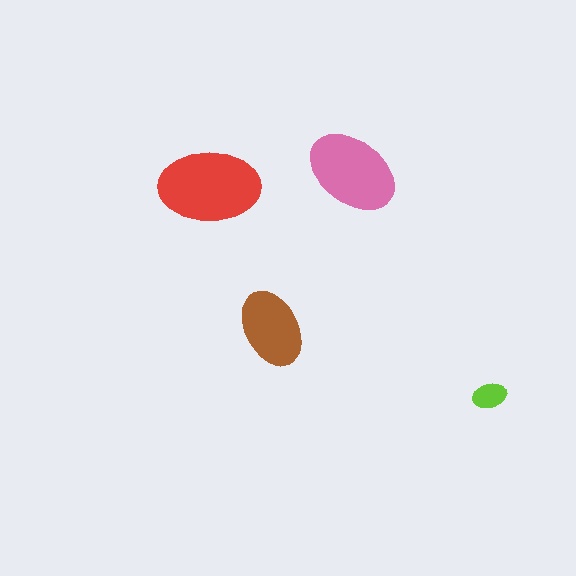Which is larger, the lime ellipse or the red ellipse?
The red one.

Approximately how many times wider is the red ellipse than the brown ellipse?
About 1.5 times wider.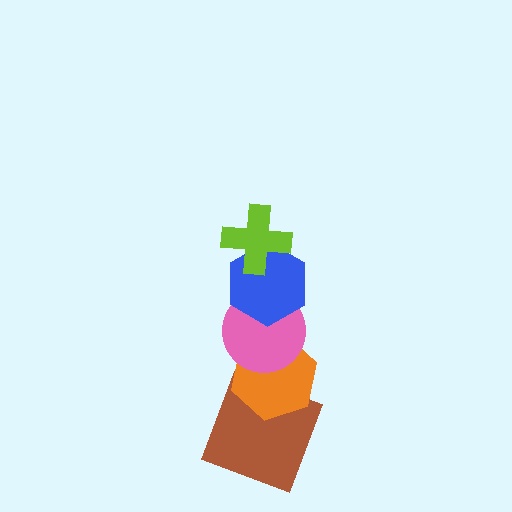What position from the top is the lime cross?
The lime cross is 1st from the top.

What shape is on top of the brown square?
The orange hexagon is on top of the brown square.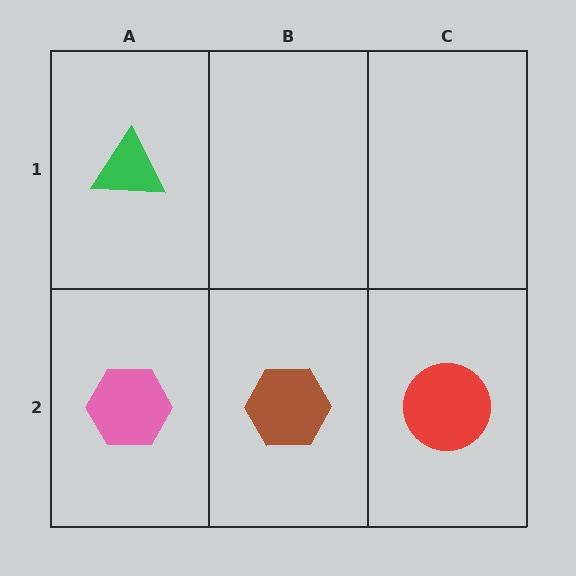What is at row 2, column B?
A brown hexagon.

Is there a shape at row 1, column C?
No, that cell is empty.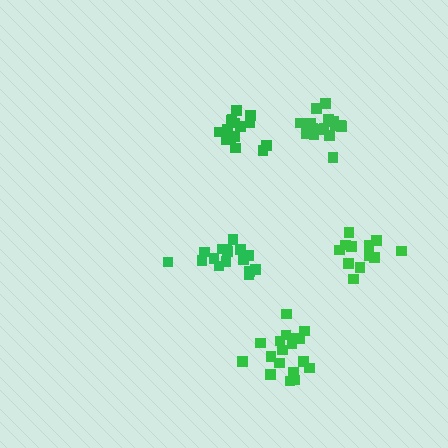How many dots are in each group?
Group 1: 18 dots, Group 2: 17 dots, Group 3: 16 dots, Group 4: 16 dots, Group 5: 12 dots (79 total).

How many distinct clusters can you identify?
There are 5 distinct clusters.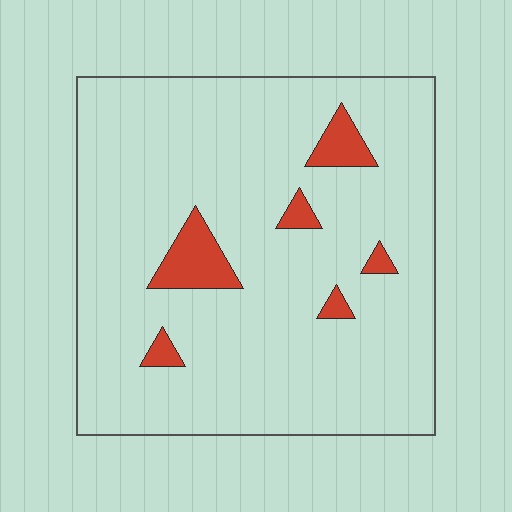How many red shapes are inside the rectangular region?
6.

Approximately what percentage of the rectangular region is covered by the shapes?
Approximately 10%.